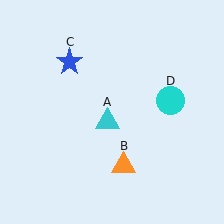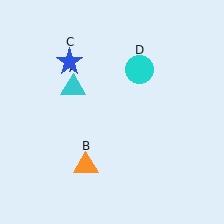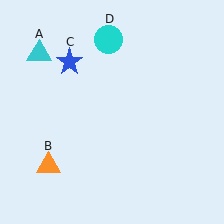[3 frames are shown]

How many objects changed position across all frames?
3 objects changed position: cyan triangle (object A), orange triangle (object B), cyan circle (object D).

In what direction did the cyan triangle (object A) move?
The cyan triangle (object A) moved up and to the left.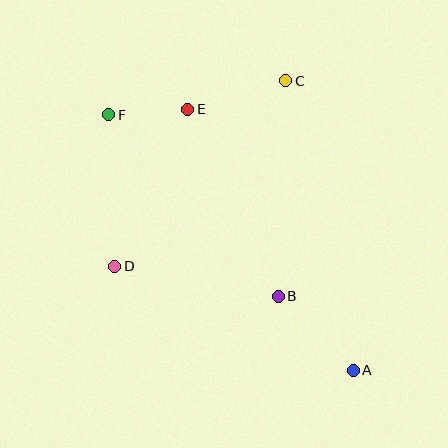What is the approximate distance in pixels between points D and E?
The distance between D and E is approximately 173 pixels.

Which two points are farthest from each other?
Points A and F are farthest from each other.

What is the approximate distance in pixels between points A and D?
The distance between A and D is approximately 260 pixels.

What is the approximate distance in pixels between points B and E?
The distance between B and E is approximately 208 pixels.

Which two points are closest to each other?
Points E and F are closest to each other.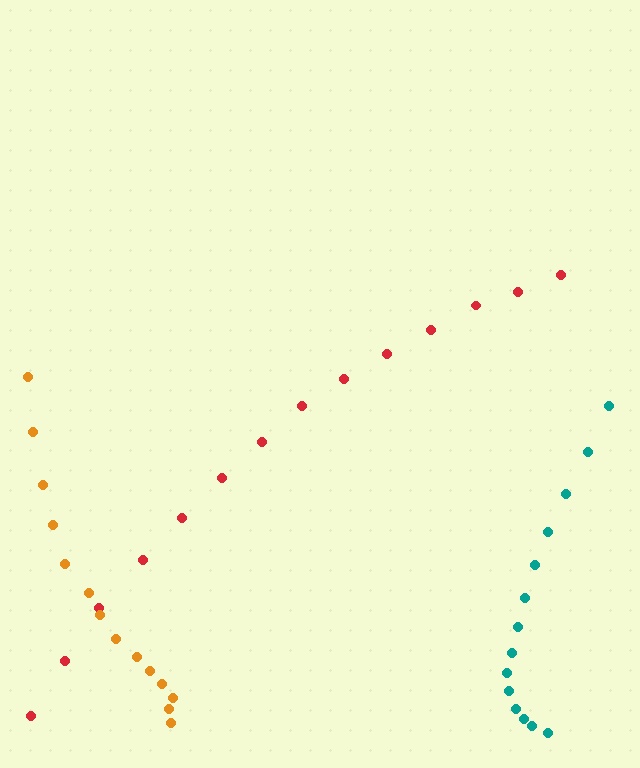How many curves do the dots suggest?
There are 3 distinct paths.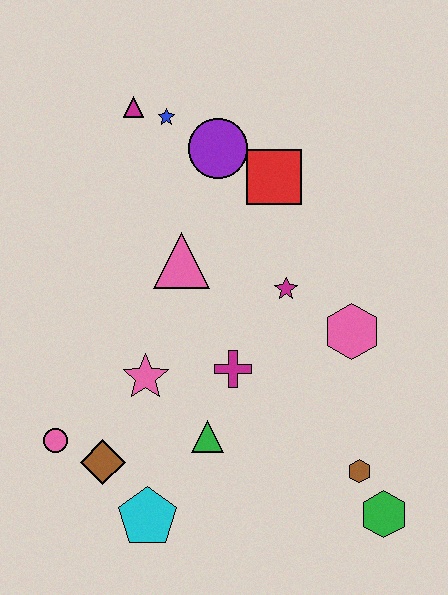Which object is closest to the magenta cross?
The green triangle is closest to the magenta cross.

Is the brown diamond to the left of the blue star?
Yes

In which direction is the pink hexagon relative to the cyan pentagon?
The pink hexagon is to the right of the cyan pentagon.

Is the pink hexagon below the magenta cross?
No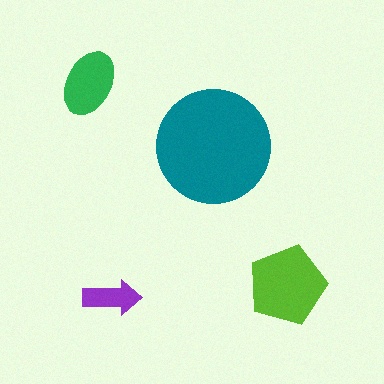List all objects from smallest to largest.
The purple arrow, the green ellipse, the lime pentagon, the teal circle.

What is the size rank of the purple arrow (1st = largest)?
4th.